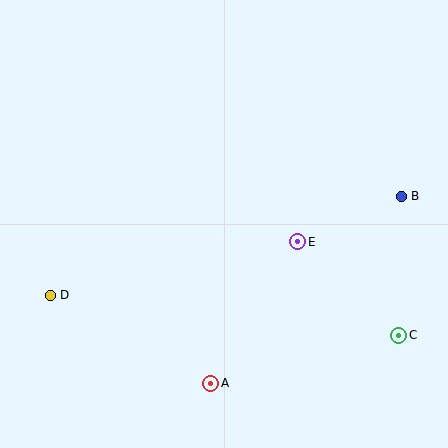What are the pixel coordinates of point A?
Point A is at (211, 383).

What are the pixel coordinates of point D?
Point D is at (50, 295).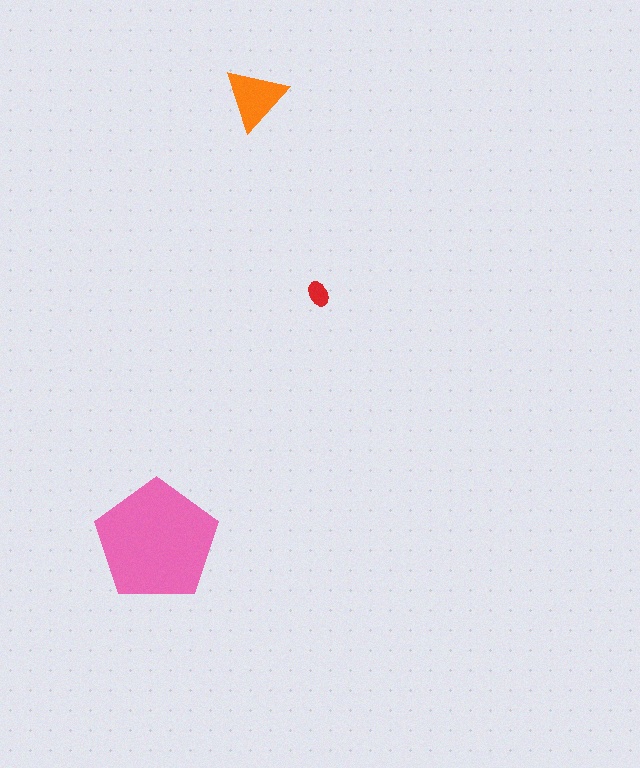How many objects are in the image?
There are 3 objects in the image.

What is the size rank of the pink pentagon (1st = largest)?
1st.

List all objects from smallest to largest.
The red ellipse, the orange triangle, the pink pentagon.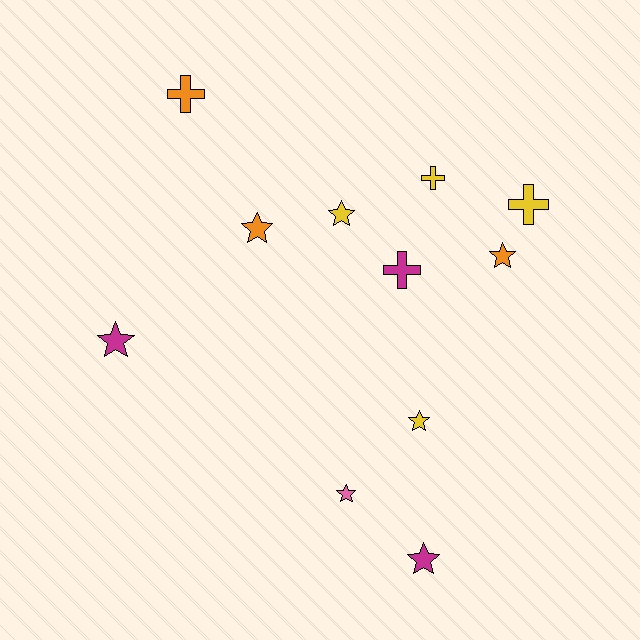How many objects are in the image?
There are 11 objects.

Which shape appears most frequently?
Star, with 7 objects.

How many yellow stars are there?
There are 2 yellow stars.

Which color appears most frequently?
Yellow, with 4 objects.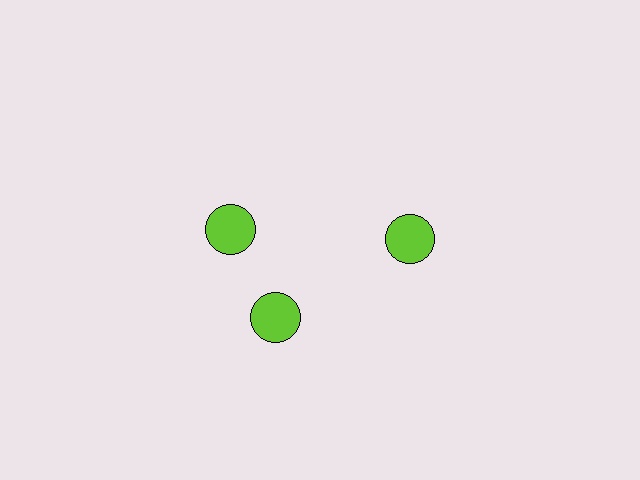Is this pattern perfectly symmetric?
No. The 3 lime circles are arranged in a ring, but one element near the 11 o'clock position is rotated out of alignment along the ring, breaking the 3-fold rotational symmetry.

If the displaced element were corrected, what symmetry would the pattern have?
It would have 3-fold rotational symmetry — the pattern would map onto itself every 120 degrees.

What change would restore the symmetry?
The symmetry would be restored by rotating it back into even spacing with its neighbors so that all 3 circles sit at equal angles and equal distance from the center.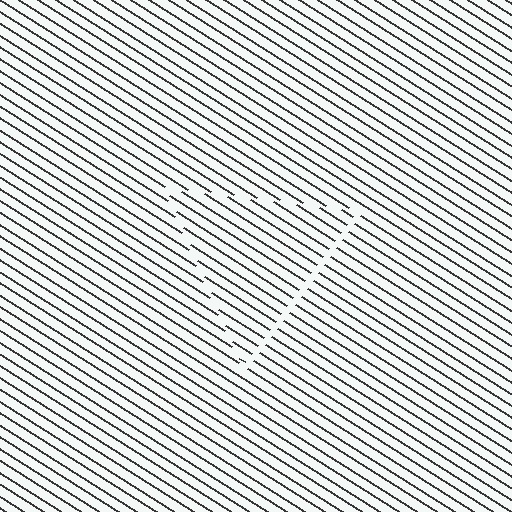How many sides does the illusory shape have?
3 sides — the line-ends trace a triangle.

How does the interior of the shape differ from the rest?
The interior of the shape contains the same grating, shifted by half a period — the contour is defined by the phase discontinuity where line-ends from the inner and outer gratings abut.